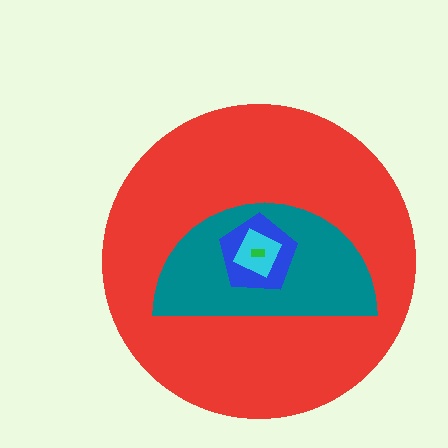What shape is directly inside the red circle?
The teal semicircle.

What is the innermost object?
The green rectangle.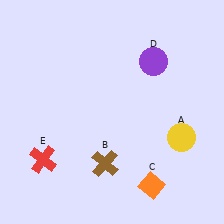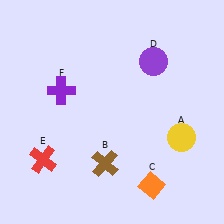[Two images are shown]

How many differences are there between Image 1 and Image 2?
There is 1 difference between the two images.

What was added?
A purple cross (F) was added in Image 2.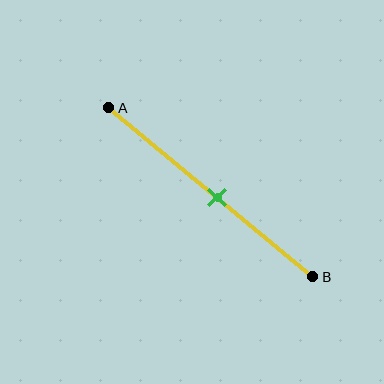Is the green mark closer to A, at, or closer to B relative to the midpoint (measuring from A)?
The green mark is closer to point B than the midpoint of segment AB.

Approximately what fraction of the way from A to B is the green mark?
The green mark is approximately 55% of the way from A to B.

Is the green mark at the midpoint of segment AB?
No, the mark is at about 55% from A, not at the 50% midpoint.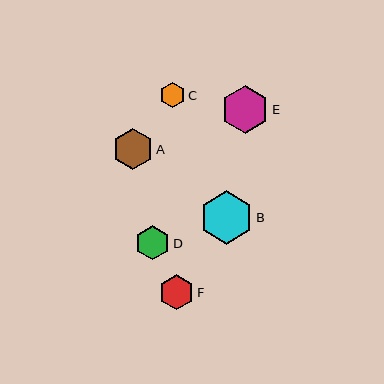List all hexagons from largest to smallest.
From largest to smallest: B, E, A, F, D, C.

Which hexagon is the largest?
Hexagon B is the largest with a size of approximately 53 pixels.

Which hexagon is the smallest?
Hexagon C is the smallest with a size of approximately 25 pixels.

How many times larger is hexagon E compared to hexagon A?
Hexagon E is approximately 1.2 times the size of hexagon A.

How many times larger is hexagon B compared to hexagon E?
Hexagon B is approximately 1.1 times the size of hexagon E.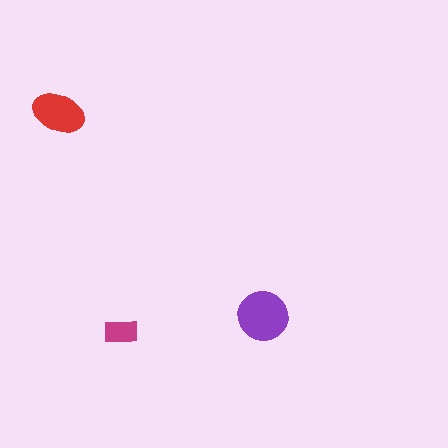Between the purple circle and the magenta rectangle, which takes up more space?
The purple circle.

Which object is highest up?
The red ellipse is topmost.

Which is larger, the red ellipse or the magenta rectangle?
The red ellipse.